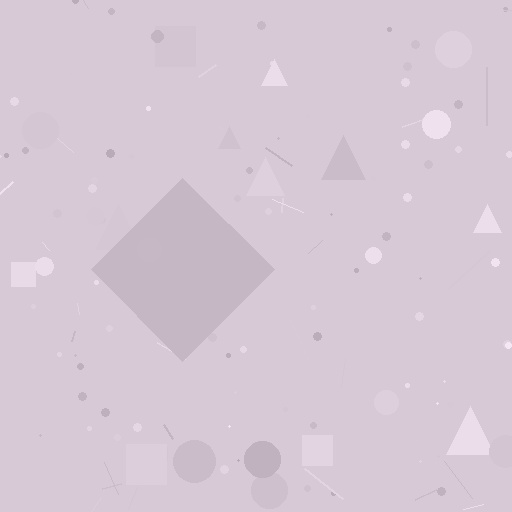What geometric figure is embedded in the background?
A diamond is embedded in the background.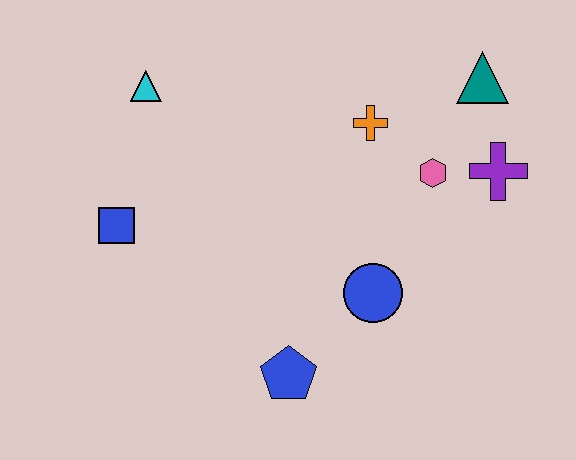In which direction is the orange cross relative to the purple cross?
The orange cross is to the left of the purple cross.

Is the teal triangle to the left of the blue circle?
No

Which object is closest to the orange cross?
The pink hexagon is closest to the orange cross.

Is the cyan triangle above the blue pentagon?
Yes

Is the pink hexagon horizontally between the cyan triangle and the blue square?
No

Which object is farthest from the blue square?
The teal triangle is farthest from the blue square.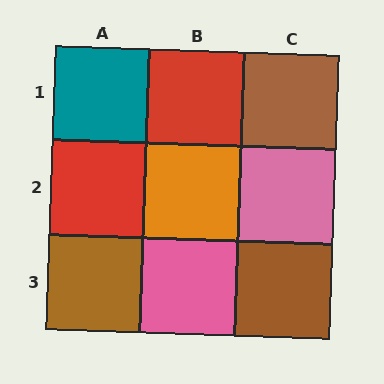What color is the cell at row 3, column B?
Pink.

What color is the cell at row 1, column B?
Red.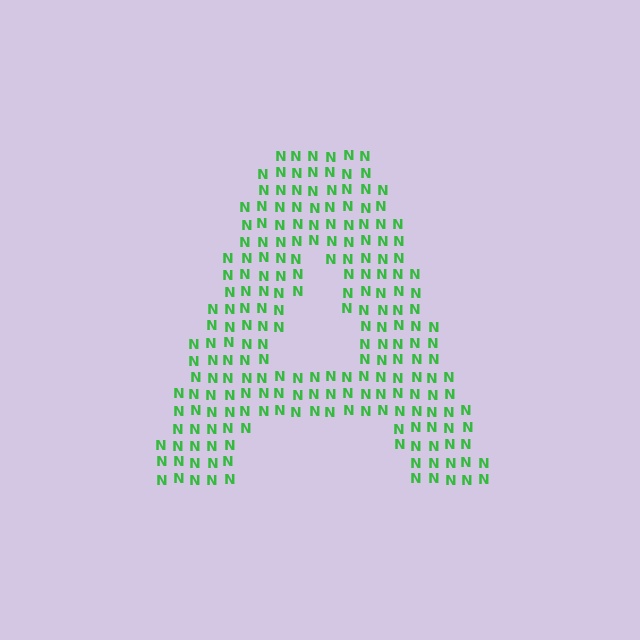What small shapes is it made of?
It is made of small letter N's.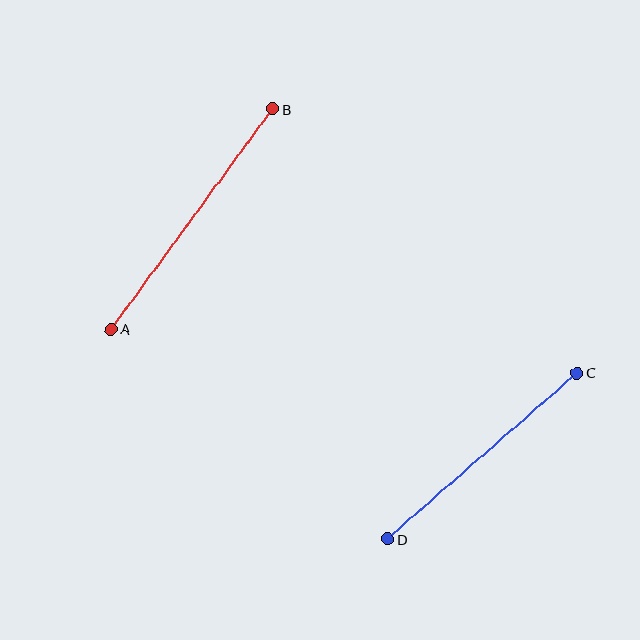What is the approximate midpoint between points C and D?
The midpoint is at approximately (482, 456) pixels.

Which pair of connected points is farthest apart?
Points A and B are farthest apart.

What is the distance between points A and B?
The distance is approximately 273 pixels.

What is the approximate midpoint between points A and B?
The midpoint is at approximately (192, 219) pixels.